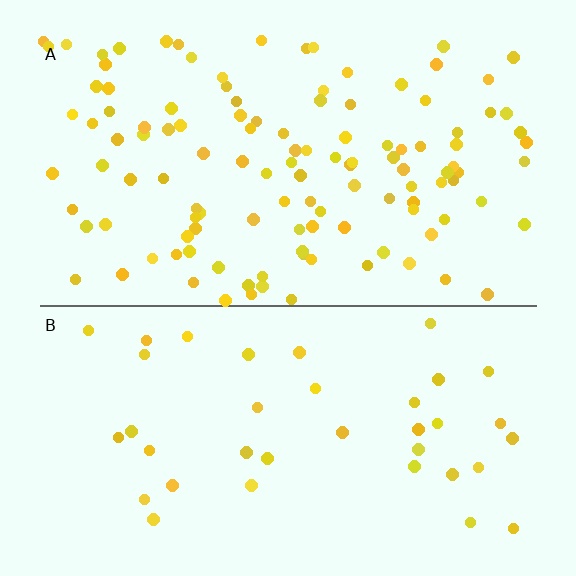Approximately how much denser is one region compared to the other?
Approximately 3.2× — region A over region B.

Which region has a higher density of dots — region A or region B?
A (the top).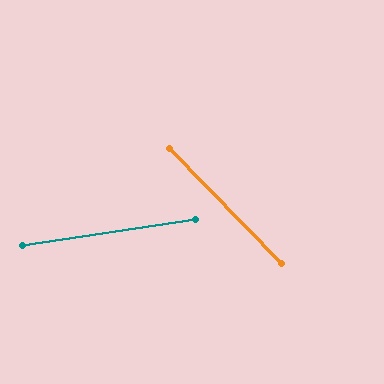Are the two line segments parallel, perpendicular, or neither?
Neither parallel nor perpendicular — they differ by about 54°.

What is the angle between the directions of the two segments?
Approximately 54 degrees.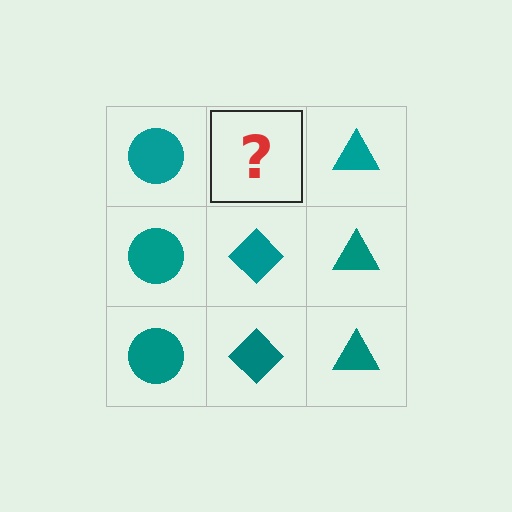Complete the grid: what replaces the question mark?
The question mark should be replaced with a teal diamond.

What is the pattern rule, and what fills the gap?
The rule is that each column has a consistent shape. The gap should be filled with a teal diamond.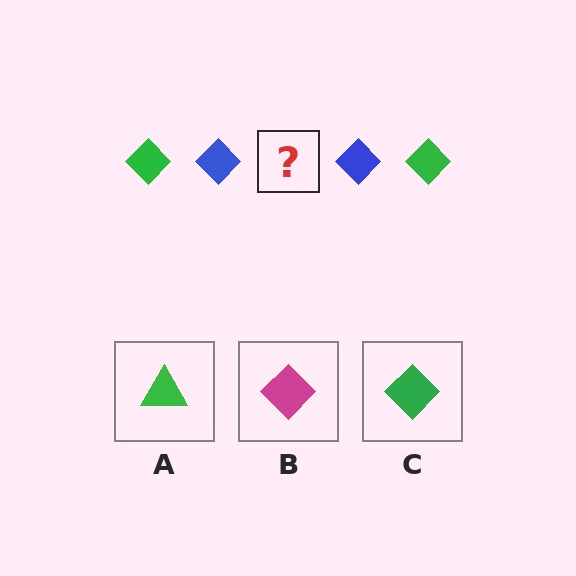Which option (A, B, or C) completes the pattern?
C.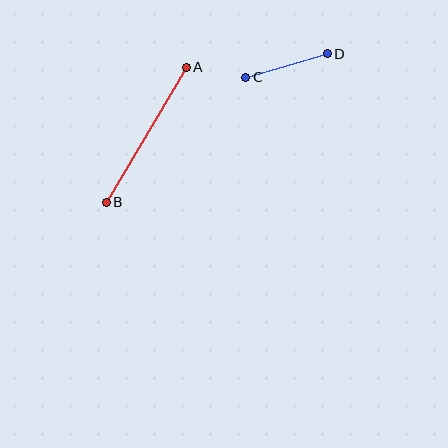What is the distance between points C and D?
The distance is approximately 85 pixels.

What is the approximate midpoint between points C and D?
The midpoint is at approximately (286, 66) pixels.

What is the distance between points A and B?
The distance is approximately 157 pixels.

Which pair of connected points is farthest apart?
Points A and B are farthest apart.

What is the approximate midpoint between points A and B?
The midpoint is at approximately (146, 135) pixels.